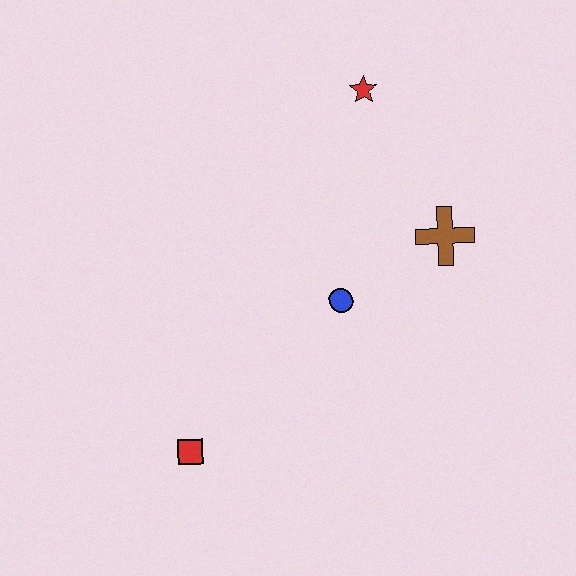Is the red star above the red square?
Yes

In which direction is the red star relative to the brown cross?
The red star is above the brown cross.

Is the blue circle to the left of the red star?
Yes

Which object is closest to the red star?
The brown cross is closest to the red star.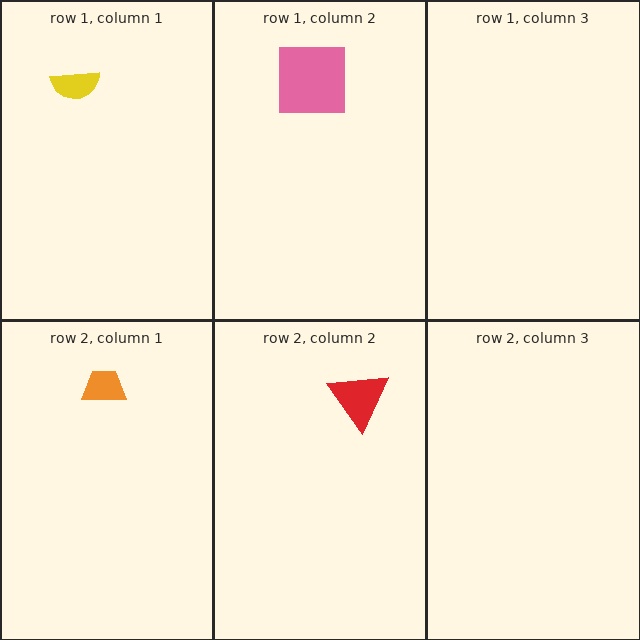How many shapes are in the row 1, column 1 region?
1.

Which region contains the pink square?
The row 1, column 2 region.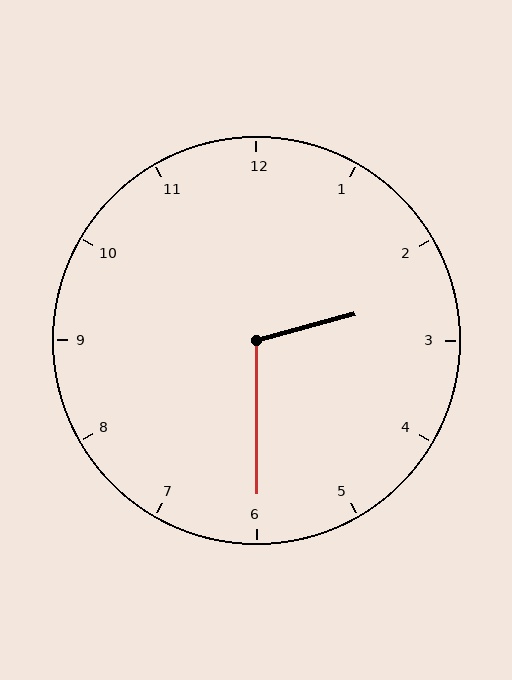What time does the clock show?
2:30.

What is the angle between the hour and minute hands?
Approximately 105 degrees.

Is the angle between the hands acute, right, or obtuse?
It is obtuse.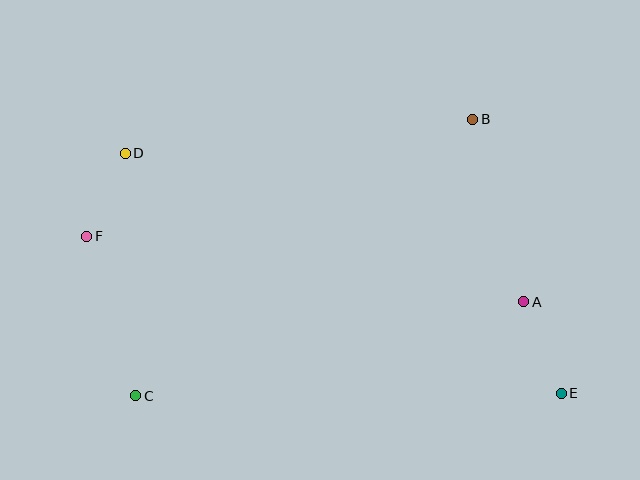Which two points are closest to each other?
Points D and F are closest to each other.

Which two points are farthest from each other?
Points E and F are farthest from each other.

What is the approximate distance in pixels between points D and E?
The distance between D and E is approximately 498 pixels.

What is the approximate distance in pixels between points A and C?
The distance between A and C is approximately 399 pixels.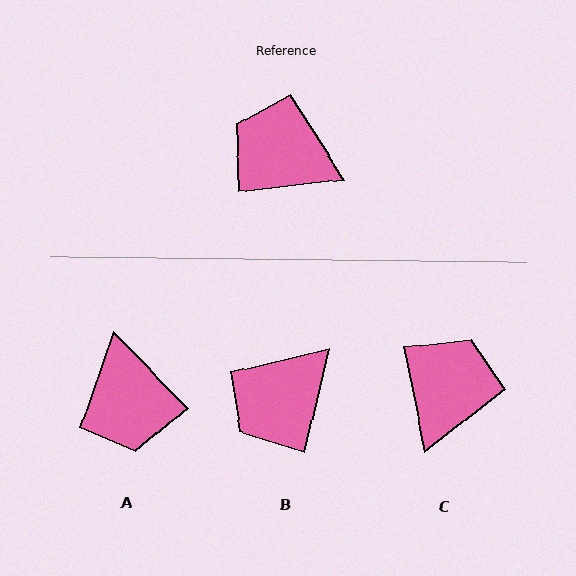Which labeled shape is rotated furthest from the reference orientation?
A, about 128 degrees away.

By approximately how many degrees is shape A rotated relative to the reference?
Approximately 128 degrees counter-clockwise.